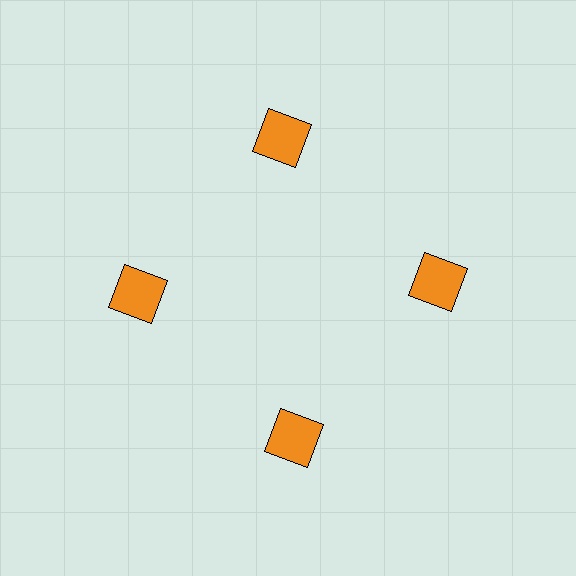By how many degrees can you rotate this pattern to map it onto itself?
The pattern maps onto itself every 90 degrees of rotation.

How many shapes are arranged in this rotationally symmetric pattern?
There are 4 shapes, arranged in 4 groups of 1.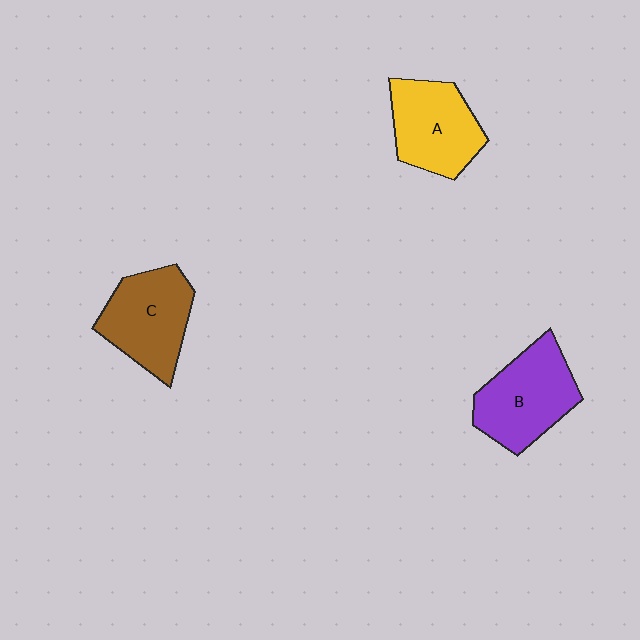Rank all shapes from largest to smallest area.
From largest to smallest: B (purple), C (brown), A (yellow).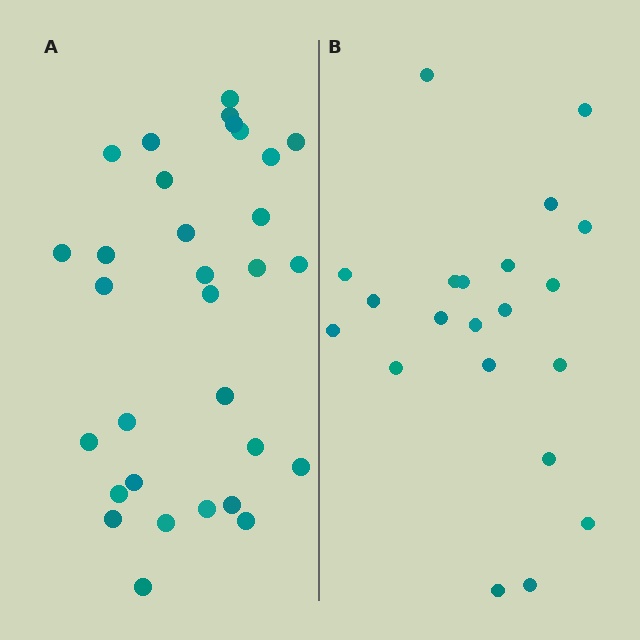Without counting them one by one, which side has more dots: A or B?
Region A (the left region) has more dots.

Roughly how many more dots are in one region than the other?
Region A has roughly 10 or so more dots than region B.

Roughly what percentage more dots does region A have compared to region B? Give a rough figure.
About 50% more.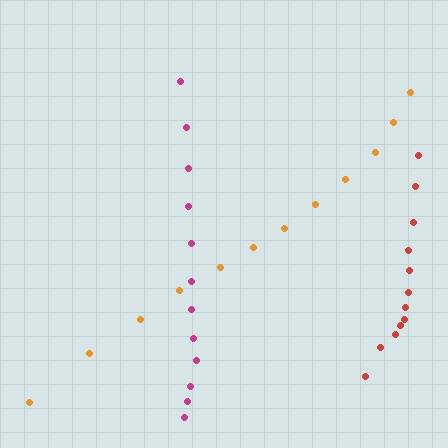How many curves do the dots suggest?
There are 3 distinct paths.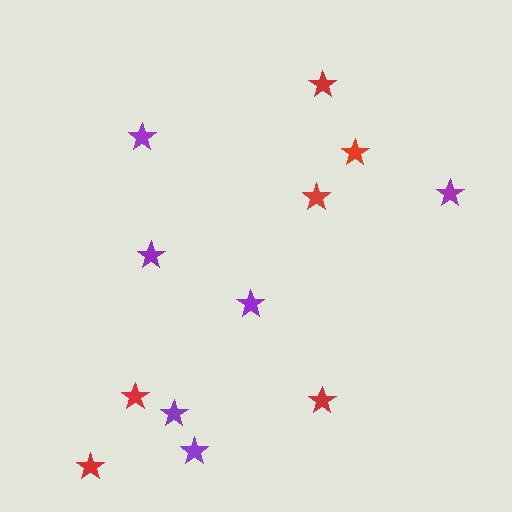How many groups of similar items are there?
There are 2 groups: one group of red stars (6) and one group of purple stars (6).